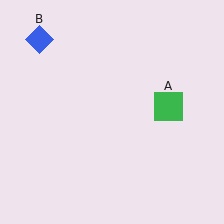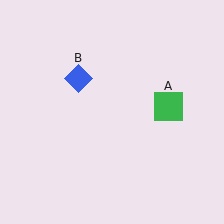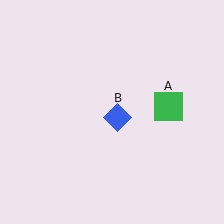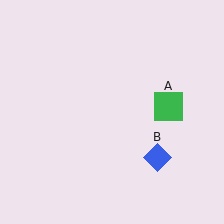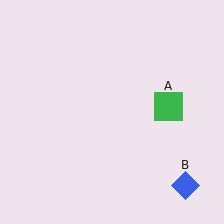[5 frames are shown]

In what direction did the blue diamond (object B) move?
The blue diamond (object B) moved down and to the right.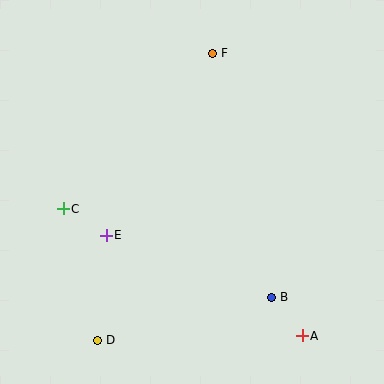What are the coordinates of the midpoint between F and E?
The midpoint between F and E is at (160, 144).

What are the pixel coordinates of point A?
Point A is at (302, 336).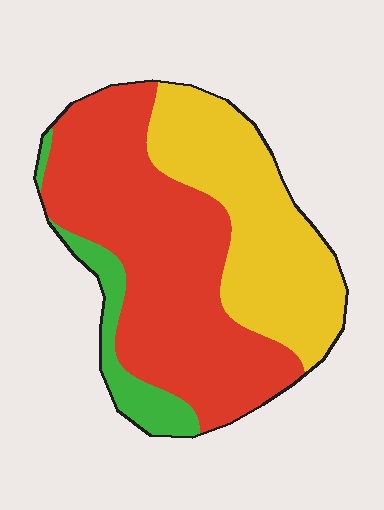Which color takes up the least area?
Green, at roughly 10%.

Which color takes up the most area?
Red, at roughly 55%.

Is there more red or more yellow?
Red.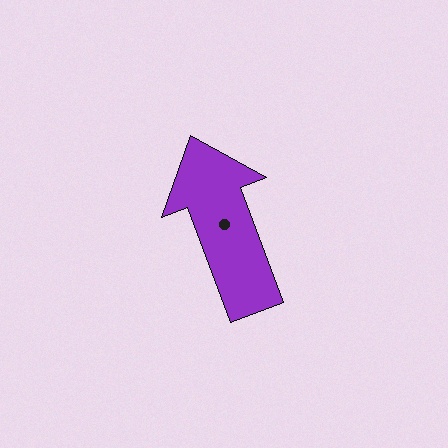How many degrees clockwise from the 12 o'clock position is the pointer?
Approximately 339 degrees.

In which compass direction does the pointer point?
North.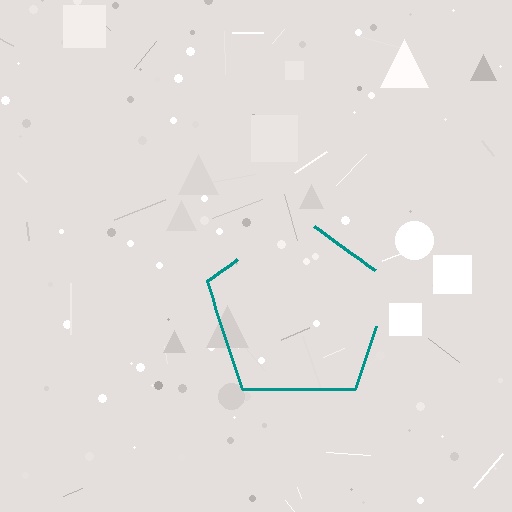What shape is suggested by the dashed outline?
The dashed outline suggests a pentagon.